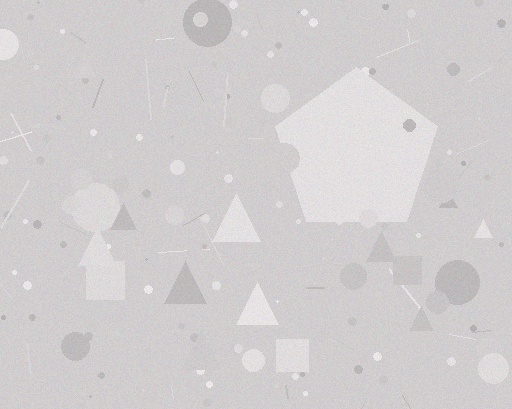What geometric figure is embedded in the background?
A pentagon is embedded in the background.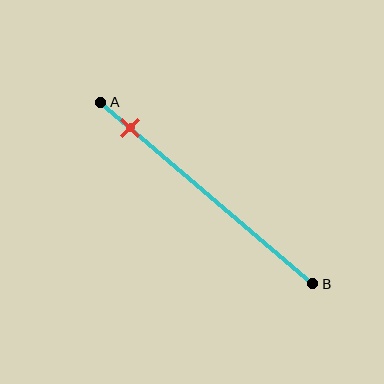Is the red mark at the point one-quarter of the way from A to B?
No, the mark is at about 15% from A, not at the 25% one-quarter point.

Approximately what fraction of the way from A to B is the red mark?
The red mark is approximately 15% of the way from A to B.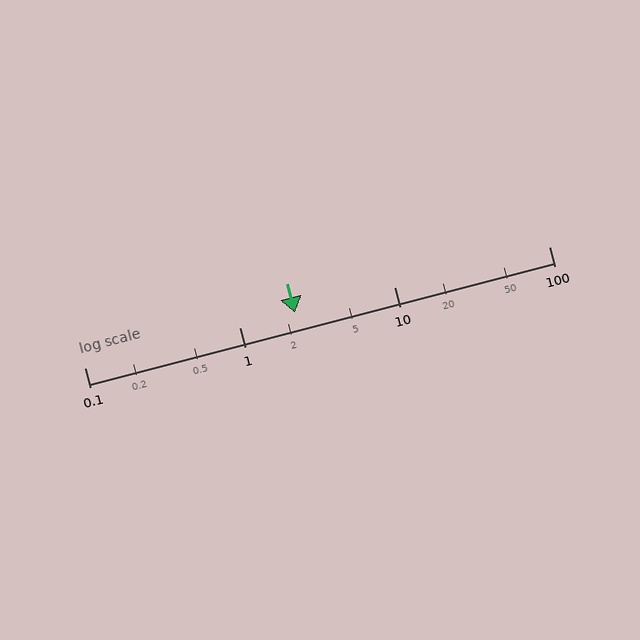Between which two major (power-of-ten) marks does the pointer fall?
The pointer is between 1 and 10.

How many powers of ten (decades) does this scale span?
The scale spans 3 decades, from 0.1 to 100.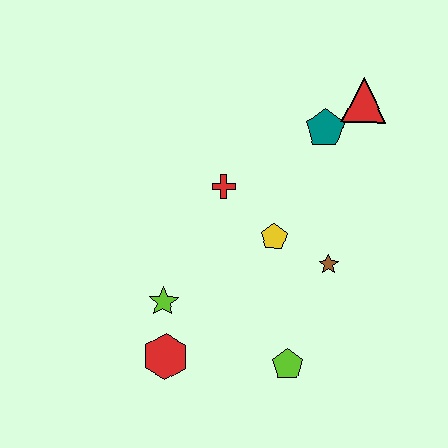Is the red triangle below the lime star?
No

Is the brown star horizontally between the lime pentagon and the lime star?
No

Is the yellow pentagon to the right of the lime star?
Yes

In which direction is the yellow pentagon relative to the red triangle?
The yellow pentagon is below the red triangle.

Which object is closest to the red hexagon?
The lime star is closest to the red hexagon.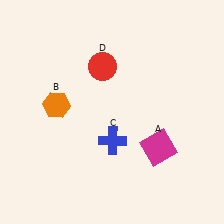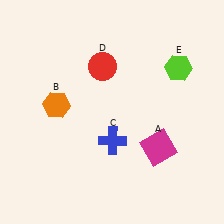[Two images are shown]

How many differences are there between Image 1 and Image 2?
There is 1 difference between the two images.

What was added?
A lime hexagon (E) was added in Image 2.